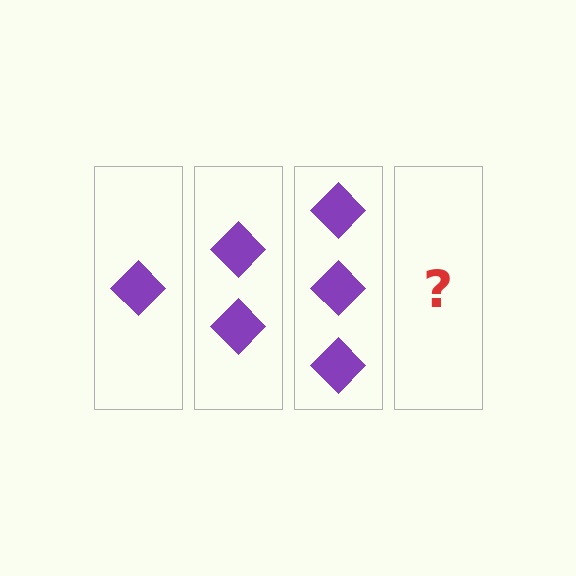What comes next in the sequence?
The next element should be 4 diamonds.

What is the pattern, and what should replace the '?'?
The pattern is that each step adds one more diamond. The '?' should be 4 diamonds.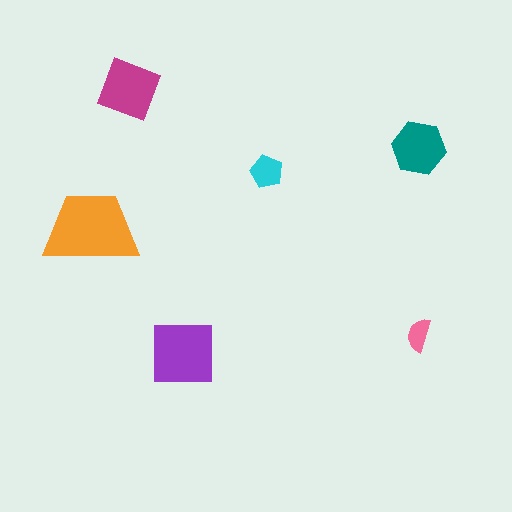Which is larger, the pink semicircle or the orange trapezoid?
The orange trapezoid.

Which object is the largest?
The orange trapezoid.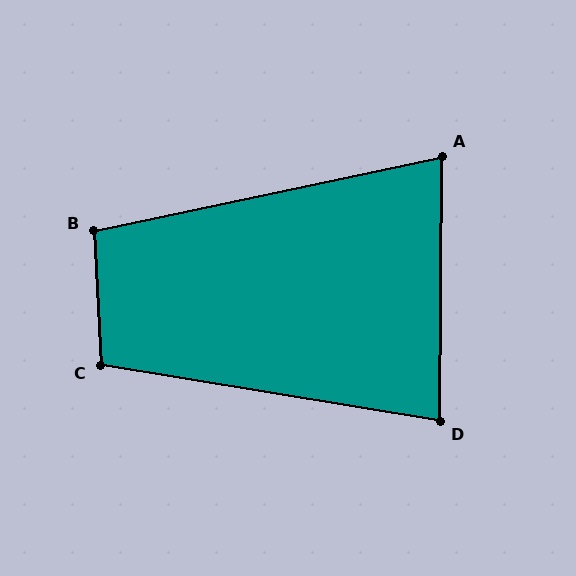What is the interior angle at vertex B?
Approximately 99 degrees (obtuse).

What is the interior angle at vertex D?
Approximately 81 degrees (acute).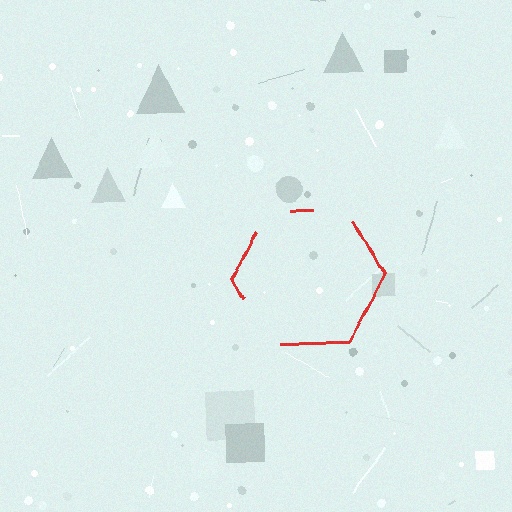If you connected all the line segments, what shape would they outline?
They would outline a hexagon.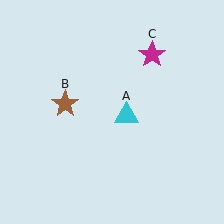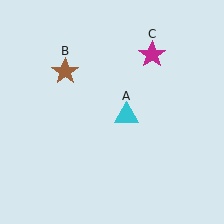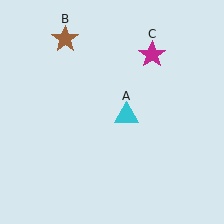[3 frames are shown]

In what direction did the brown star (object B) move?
The brown star (object B) moved up.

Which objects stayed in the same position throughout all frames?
Cyan triangle (object A) and magenta star (object C) remained stationary.